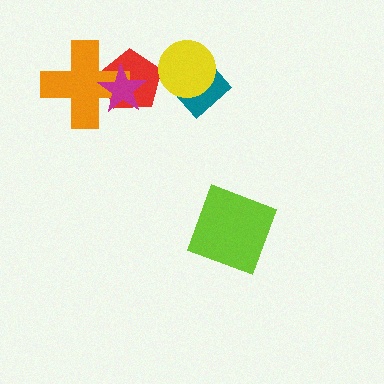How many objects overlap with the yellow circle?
1 object overlaps with the yellow circle.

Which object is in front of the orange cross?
The magenta star is in front of the orange cross.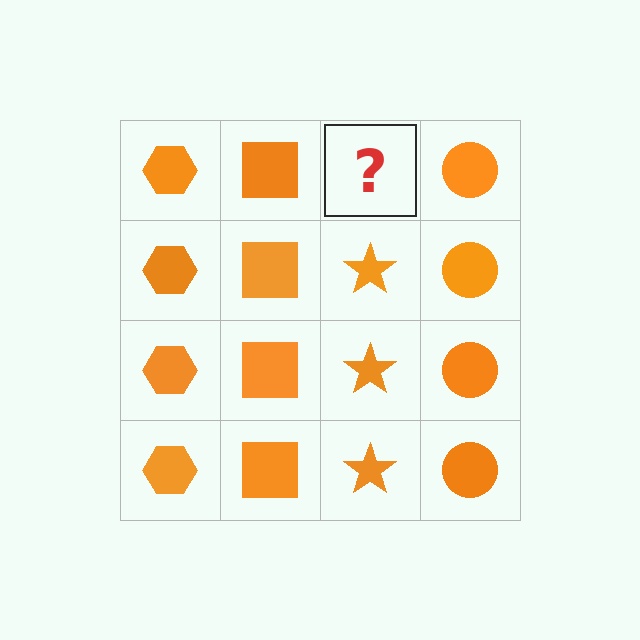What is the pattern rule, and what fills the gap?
The rule is that each column has a consistent shape. The gap should be filled with an orange star.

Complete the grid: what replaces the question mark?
The question mark should be replaced with an orange star.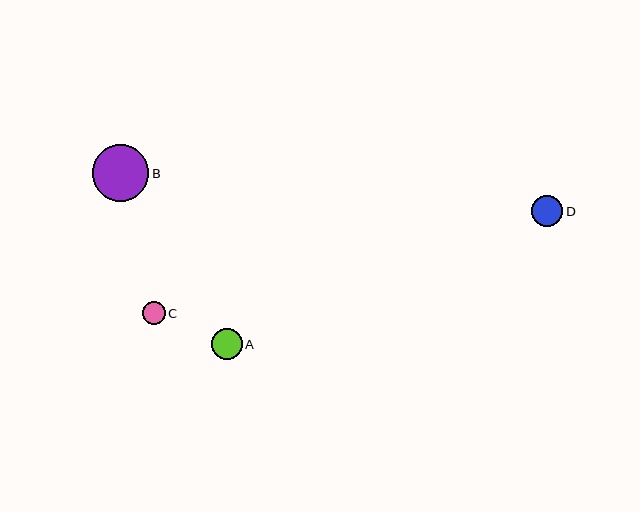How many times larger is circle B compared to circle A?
Circle B is approximately 1.8 times the size of circle A.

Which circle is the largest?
Circle B is the largest with a size of approximately 57 pixels.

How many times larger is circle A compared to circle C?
Circle A is approximately 1.4 times the size of circle C.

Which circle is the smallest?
Circle C is the smallest with a size of approximately 23 pixels.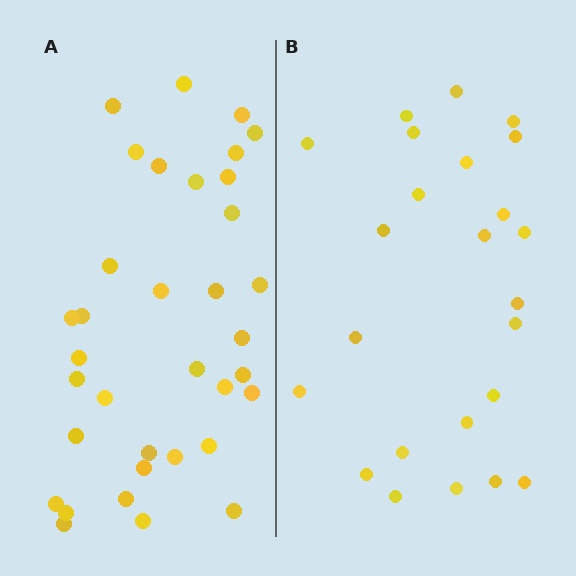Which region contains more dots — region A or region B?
Region A (the left region) has more dots.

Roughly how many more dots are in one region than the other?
Region A has roughly 12 or so more dots than region B.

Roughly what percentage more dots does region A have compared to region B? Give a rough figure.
About 45% more.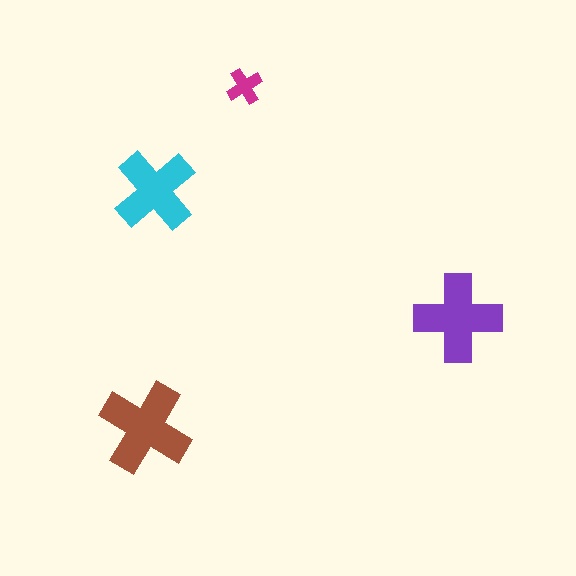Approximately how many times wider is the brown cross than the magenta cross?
About 2.5 times wider.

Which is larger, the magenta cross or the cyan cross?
The cyan one.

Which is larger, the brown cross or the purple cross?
The brown one.